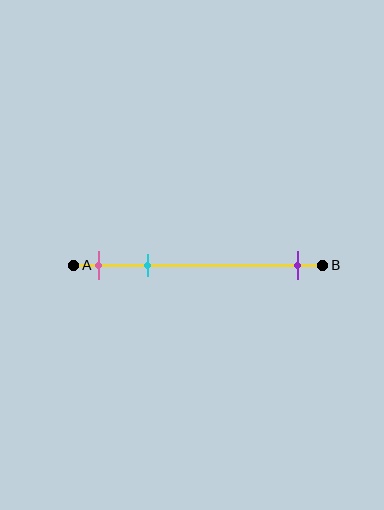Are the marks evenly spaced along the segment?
No, the marks are not evenly spaced.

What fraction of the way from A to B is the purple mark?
The purple mark is approximately 90% (0.9) of the way from A to B.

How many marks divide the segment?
There are 3 marks dividing the segment.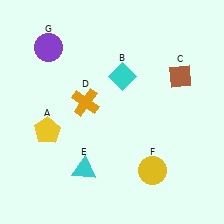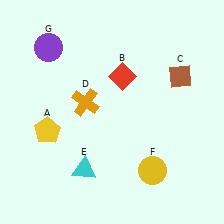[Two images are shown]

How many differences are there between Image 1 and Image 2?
There is 1 difference between the two images.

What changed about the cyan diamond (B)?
In Image 1, B is cyan. In Image 2, it changed to red.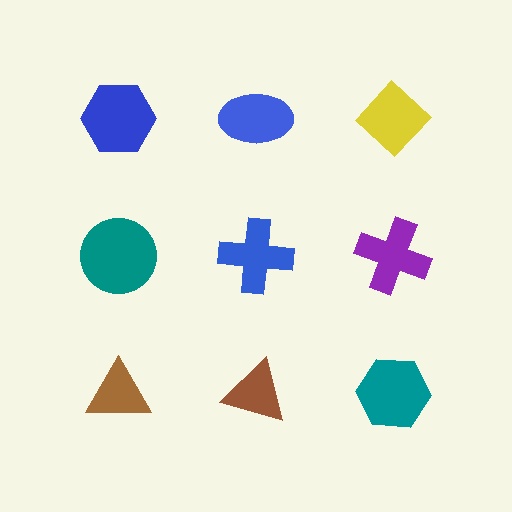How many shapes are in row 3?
3 shapes.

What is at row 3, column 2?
A brown triangle.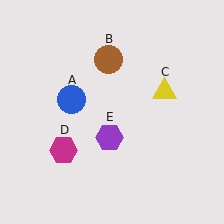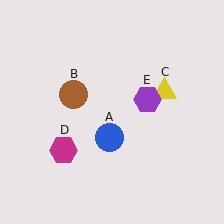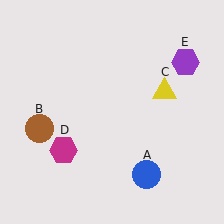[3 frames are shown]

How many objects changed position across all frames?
3 objects changed position: blue circle (object A), brown circle (object B), purple hexagon (object E).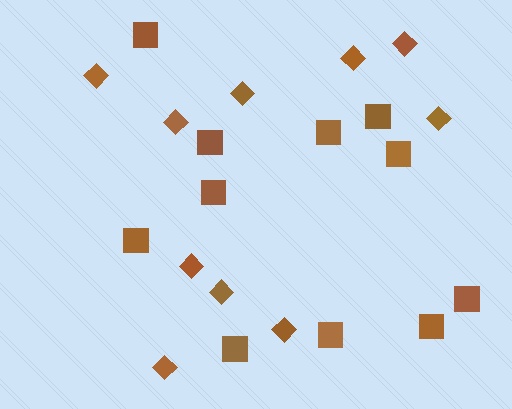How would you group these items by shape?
There are 2 groups: one group of diamonds (10) and one group of squares (11).